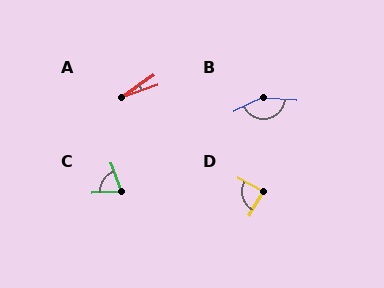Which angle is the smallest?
A, at approximately 16 degrees.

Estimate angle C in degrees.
Approximately 73 degrees.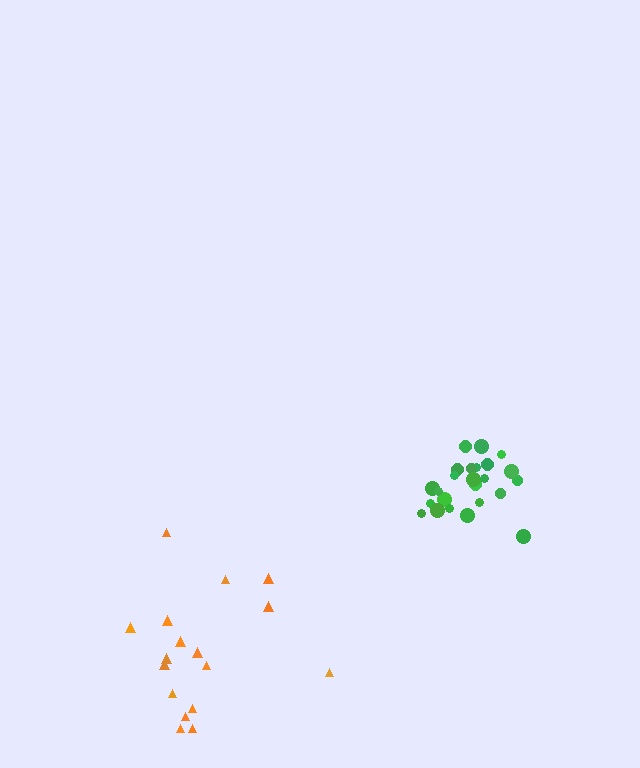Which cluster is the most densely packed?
Green.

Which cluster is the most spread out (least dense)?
Orange.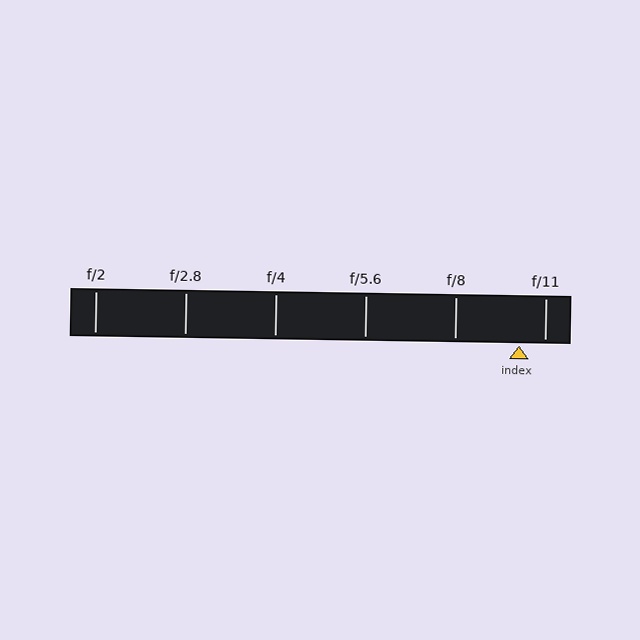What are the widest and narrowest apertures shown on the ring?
The widest aperture shown is f/2 and the narrowest is f/11.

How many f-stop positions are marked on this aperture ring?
There are 6 f-stop positions marked.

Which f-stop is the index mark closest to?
The index mark is closest to f/11.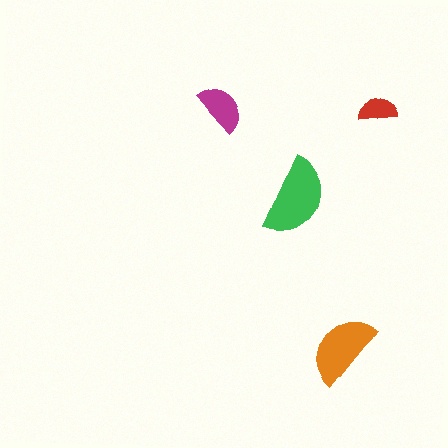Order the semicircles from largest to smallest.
the green one, the orange one, the magenta one, the red one.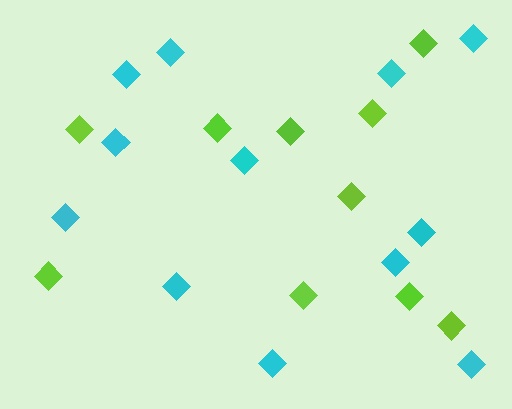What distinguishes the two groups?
There are 2 groups: one group of cyan diamonds (12) and one group of lime diamonds (10).